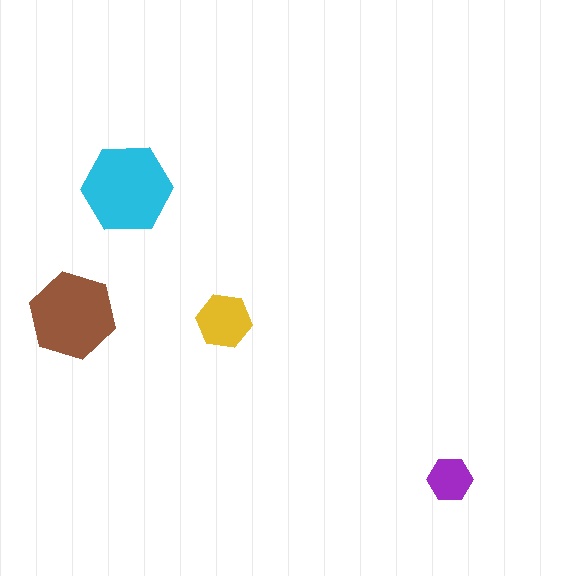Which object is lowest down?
The purple hexagon is bottommost.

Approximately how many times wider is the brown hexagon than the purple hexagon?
About 2 times wider.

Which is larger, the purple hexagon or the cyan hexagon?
The cyan one.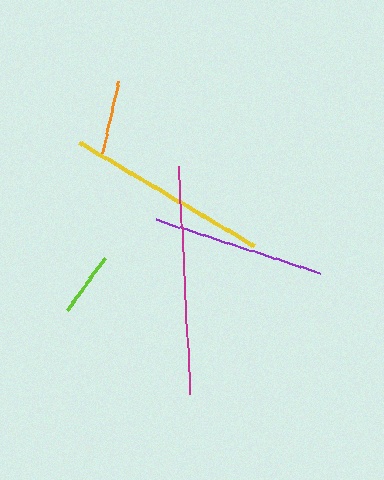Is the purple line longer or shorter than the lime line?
The purple line is longer than the lime line.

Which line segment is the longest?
The magenta line is the longest at approximately 228 pixels.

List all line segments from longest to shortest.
From longest to shortest: magenta, yellow, purple, orange, lime.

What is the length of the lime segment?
The lime segment is approximately 64 pixels long.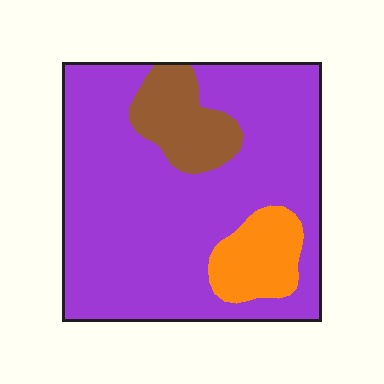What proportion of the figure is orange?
Orange takes up about one tenth (1/10) of the figure.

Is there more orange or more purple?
Purple.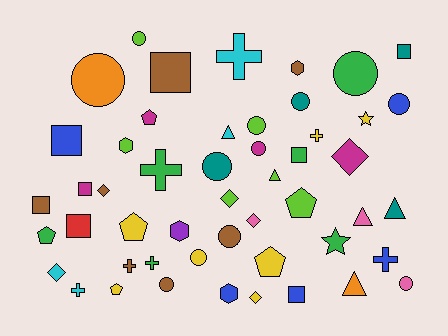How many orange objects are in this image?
There are 2 orange objects.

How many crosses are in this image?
There are 7 crosses.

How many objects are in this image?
There are 50 objects.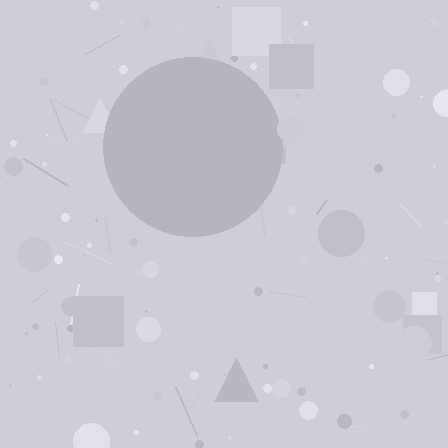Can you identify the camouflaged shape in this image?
The camouflaged shape is a circle.